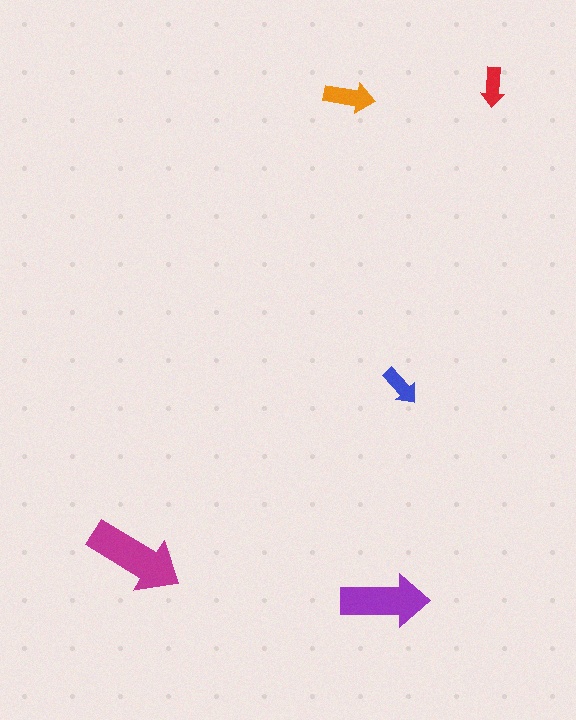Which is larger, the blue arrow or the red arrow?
The blue one.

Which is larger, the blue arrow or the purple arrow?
The purple one.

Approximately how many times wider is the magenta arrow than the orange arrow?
About 2 times wider.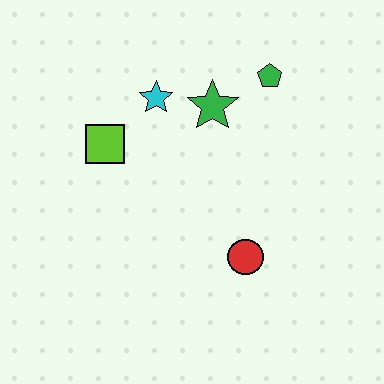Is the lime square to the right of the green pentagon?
No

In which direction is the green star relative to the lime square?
The green star is to the right of the lime square.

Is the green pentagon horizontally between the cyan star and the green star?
No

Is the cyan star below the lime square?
No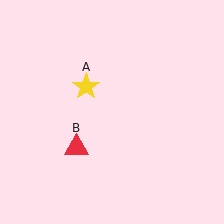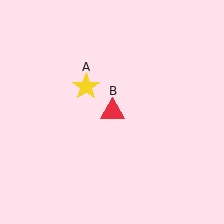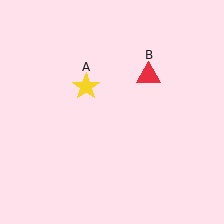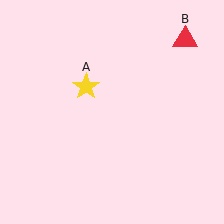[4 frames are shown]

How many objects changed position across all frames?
1 object changed position: red triangle (object B).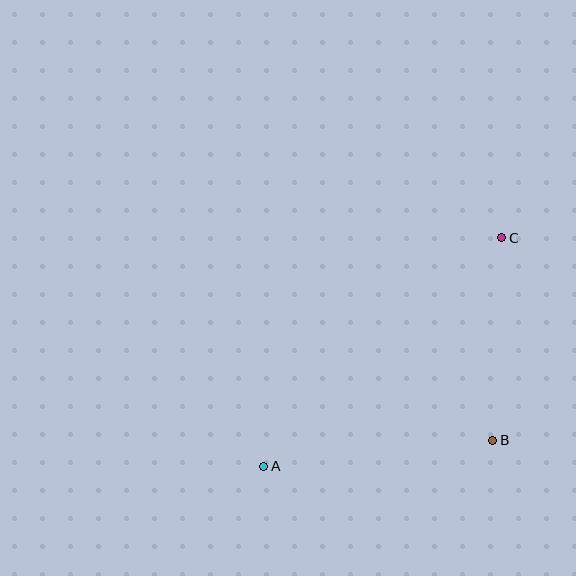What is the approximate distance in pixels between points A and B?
The distance between A and B is approximately 230 pixels.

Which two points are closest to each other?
Points B and C are closest to each other.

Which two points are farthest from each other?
Points A and C are farthest from each other.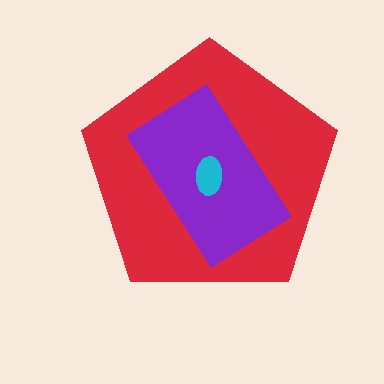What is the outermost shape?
The red pentagon.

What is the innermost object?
The cyan ellipse.